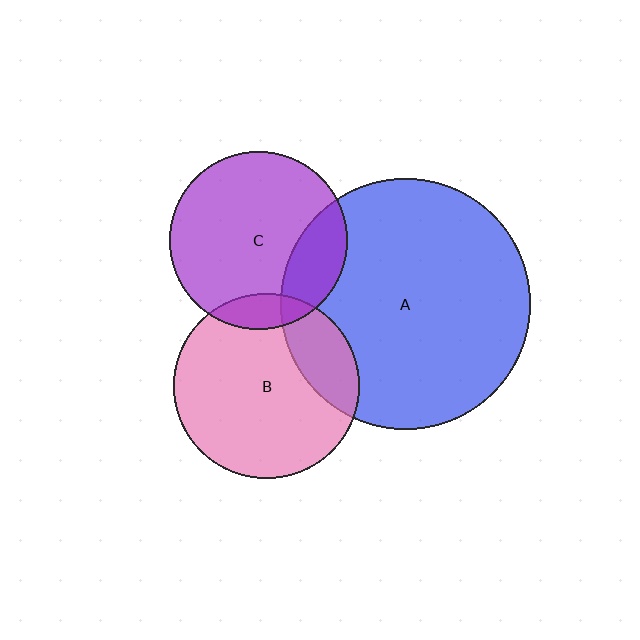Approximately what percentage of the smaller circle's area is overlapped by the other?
Approximately 20%.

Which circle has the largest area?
Circle A (blue).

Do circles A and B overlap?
Yes.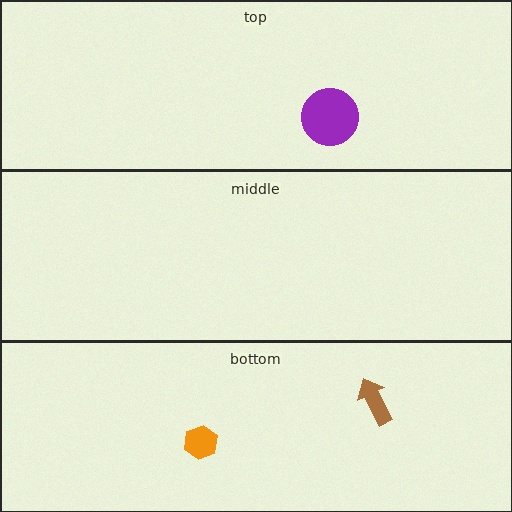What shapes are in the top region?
The purple circle.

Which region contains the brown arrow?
The bottom region.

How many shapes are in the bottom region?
2.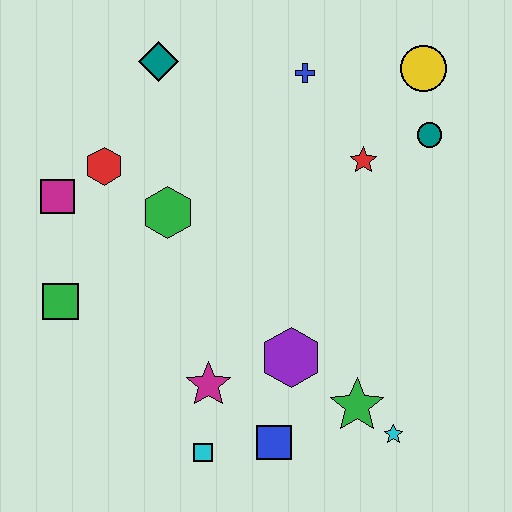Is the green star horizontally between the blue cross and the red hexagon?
No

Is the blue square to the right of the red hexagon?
Yes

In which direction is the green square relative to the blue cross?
The green square is to the left of the blue cross.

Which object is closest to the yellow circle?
The teal circle is closest to the yellow circle.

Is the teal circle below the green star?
No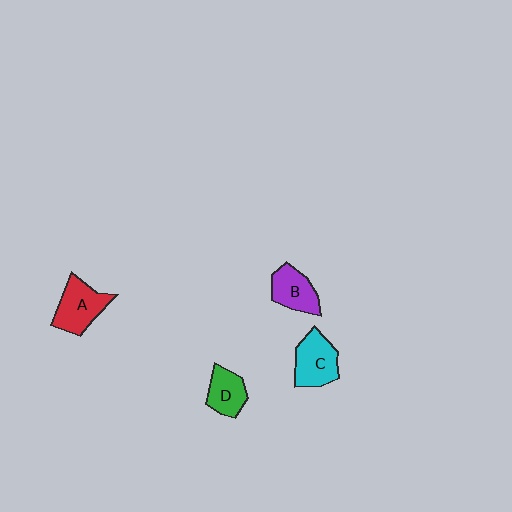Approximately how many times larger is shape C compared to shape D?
Approximately 1.3 times.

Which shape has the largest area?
Shape A (red).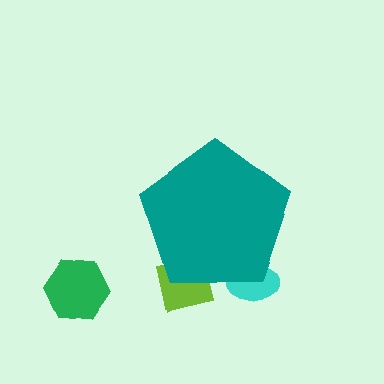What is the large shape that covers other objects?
A teal pentagon.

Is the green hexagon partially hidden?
No, the green hexagon is fully visible.